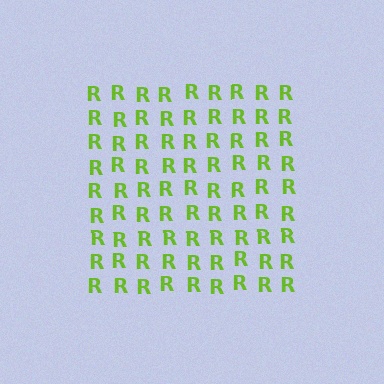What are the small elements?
The small elements are letter R's.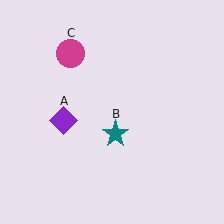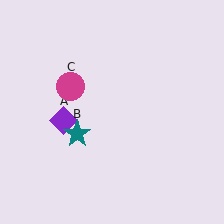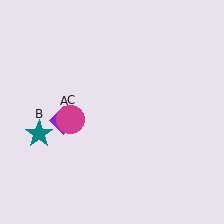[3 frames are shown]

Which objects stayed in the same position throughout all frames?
Purple diamond (object A) remained stationary.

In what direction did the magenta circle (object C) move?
The magenta circle (object C) moved down.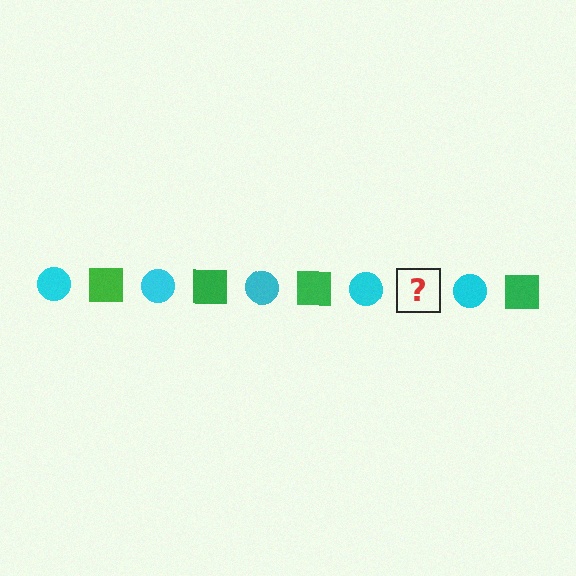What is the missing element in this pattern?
The missing element is a green square.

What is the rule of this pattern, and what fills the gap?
The rule is that the pattern alternates between cyan circle and green square. The gap should be filled with a green square.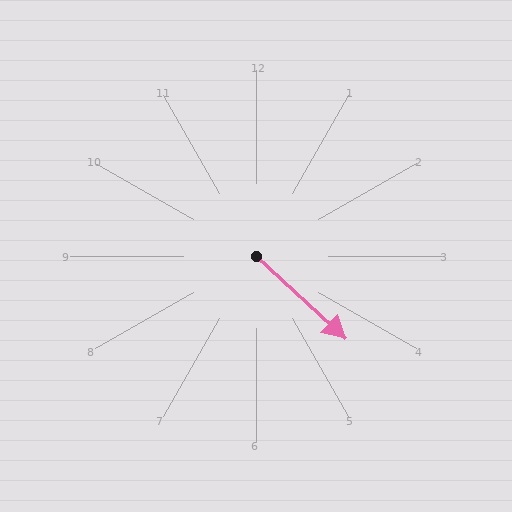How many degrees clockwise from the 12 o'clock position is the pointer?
Approximately 133 degrees.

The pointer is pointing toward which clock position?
Roughly 4 o'clock.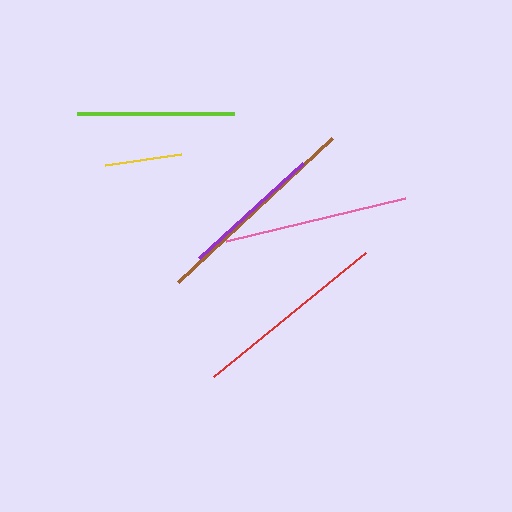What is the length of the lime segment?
The lime segment is approximately 157 pixels long.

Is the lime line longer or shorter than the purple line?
The lime line is longer than the purple line.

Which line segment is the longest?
The brown line is the longest at approximately 211 pixels.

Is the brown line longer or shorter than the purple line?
The brown line is longer than the purple line.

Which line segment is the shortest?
The yellow line is the shortest at approximately 77 pixels.